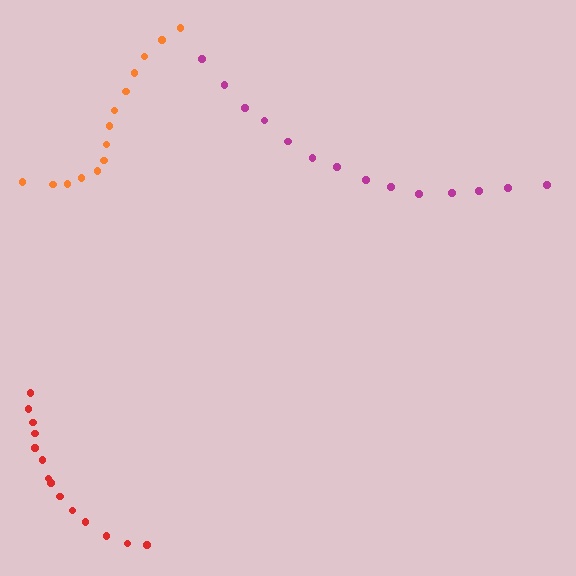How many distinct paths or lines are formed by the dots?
There are 3 distinct paths.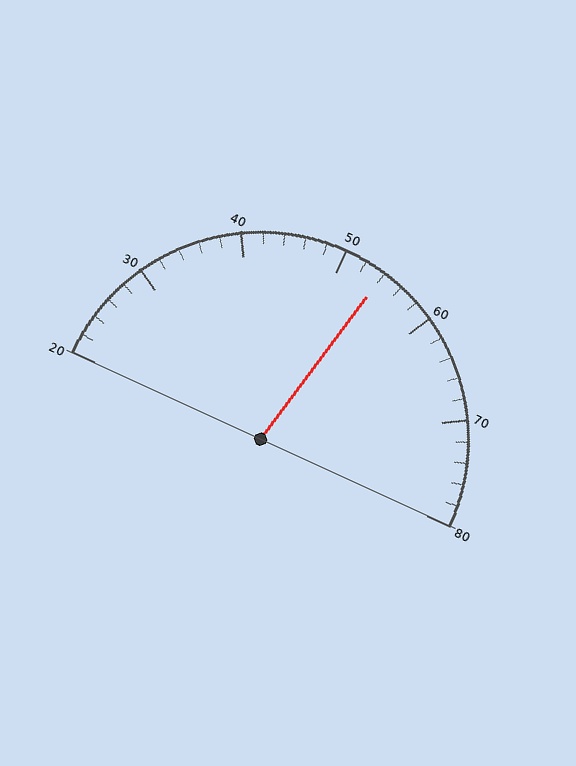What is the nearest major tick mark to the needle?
The nearest major tick mark is 50.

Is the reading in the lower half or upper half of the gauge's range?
The reading is in the upper half of the range (20 to 80).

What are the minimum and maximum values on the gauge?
The gauge ranges from 20 to 80.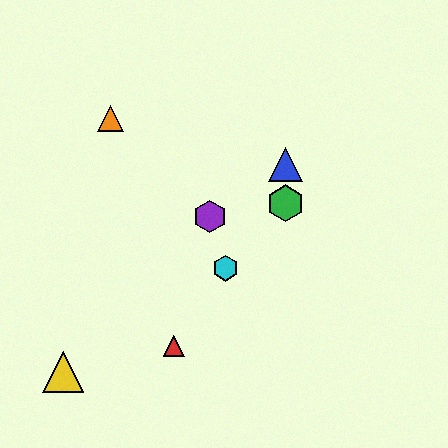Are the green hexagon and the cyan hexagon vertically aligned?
No, the green hexagon is at x≈285 and the cyan hexagon is at x≈225.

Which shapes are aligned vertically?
The blue triangle, the green hexagon are aligned vertically.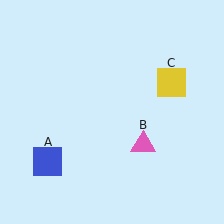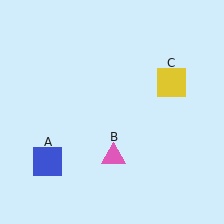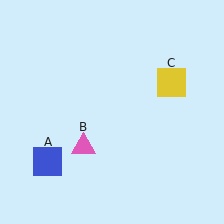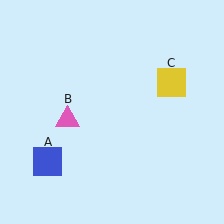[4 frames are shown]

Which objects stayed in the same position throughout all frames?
Blue square (object A) and yellow square (object C) remained stationary.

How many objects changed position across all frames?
1 object changed position: pink triangle (object B).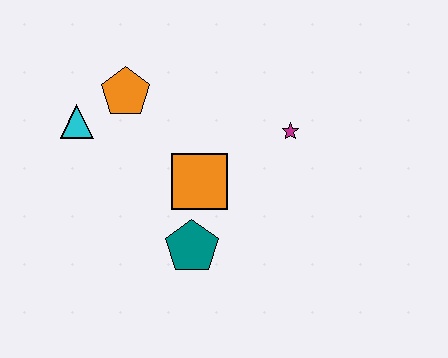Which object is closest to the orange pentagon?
The cyan triangle is closest to the orange pentagon.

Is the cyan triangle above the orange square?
Yes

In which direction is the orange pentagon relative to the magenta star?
The orange pentagon is to the left of the magenta star.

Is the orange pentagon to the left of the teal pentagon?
Yes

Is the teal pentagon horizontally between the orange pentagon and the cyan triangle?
No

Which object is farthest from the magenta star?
The cyan triangle is farthest from the magenta star.